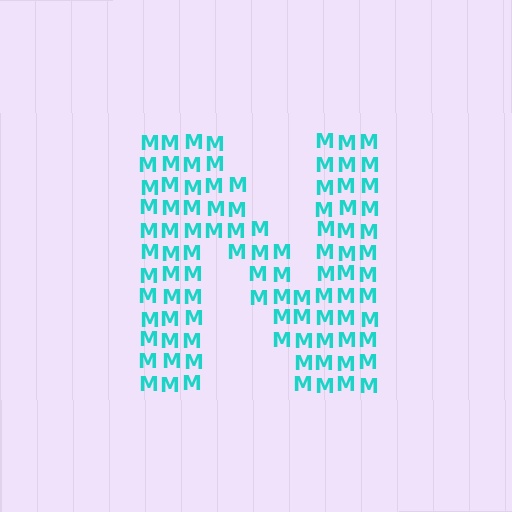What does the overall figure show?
The overall figure shows the letter N.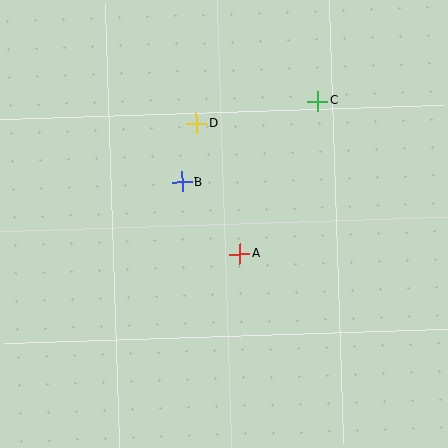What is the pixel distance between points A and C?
The distance between A and C is 171 pixels.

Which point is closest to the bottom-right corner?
Point A is closest to the bottom-right corner.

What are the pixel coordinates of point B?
Point B is at (182, 182).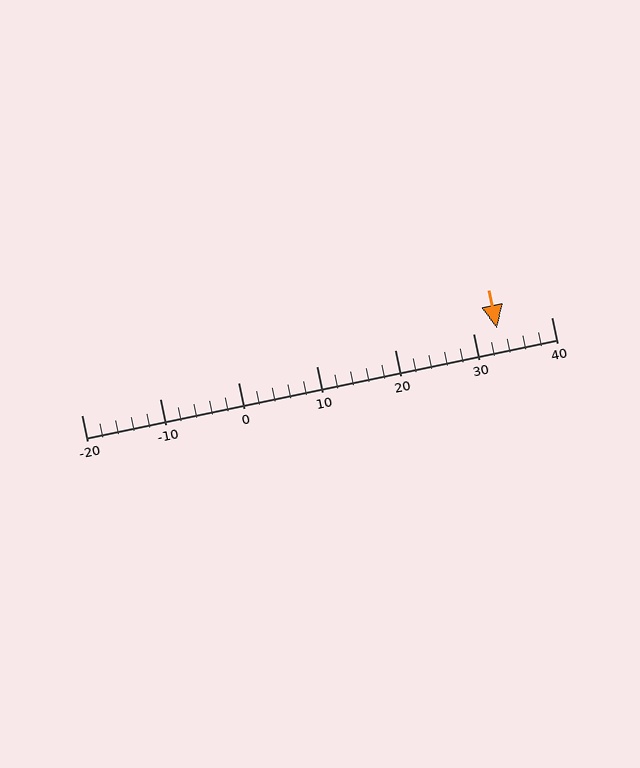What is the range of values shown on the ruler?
The ruler shows values from -20 to 40.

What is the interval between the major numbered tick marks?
The major tick marks are spaced 10 units apart.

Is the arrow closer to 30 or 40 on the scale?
The arrow is closer to 30.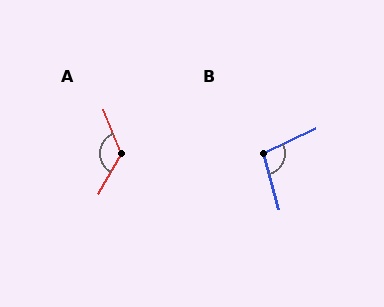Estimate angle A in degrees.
Approximately 128 degrees.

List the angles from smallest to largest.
B (100°), A (128°).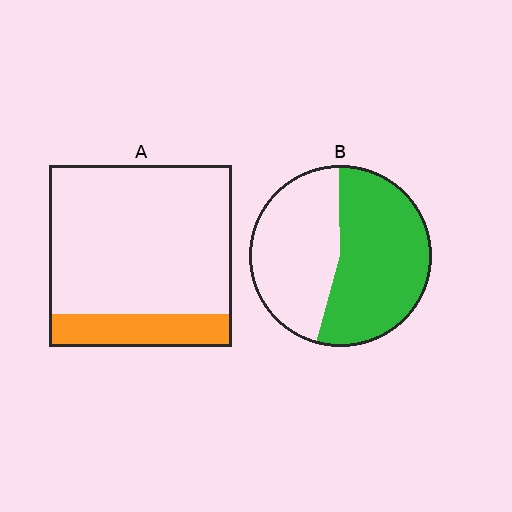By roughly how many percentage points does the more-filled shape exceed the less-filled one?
By roughly 35 percentage points (B over A).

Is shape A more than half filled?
No.